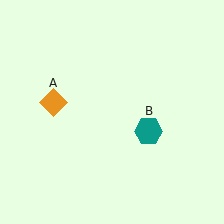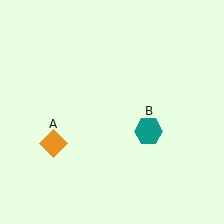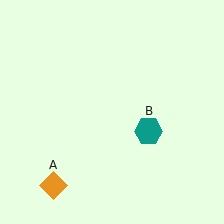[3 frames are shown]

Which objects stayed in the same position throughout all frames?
Teal hexagon (object B) remained stationary.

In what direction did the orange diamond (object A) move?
The orange diamond (object A) moved down.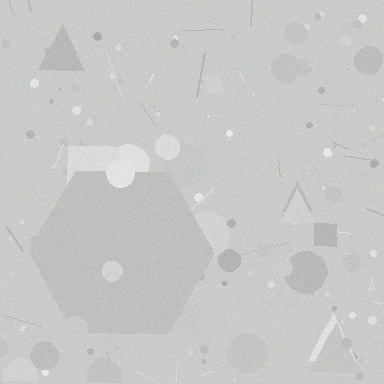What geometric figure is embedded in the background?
A hexagon is embedded in the background.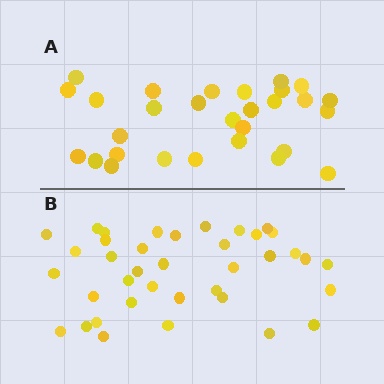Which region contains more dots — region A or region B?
Region B (the bottom region) has more dots.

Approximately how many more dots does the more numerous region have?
Region B has roughly 8 or so more dots than region A.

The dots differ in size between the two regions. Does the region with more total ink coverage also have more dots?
No. Region A has more total ink coverage because its dots are larger, but region B actually contains more individual dots. Total area can be misleading — the number of items is what matters here.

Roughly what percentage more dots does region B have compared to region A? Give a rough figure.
About 30% more.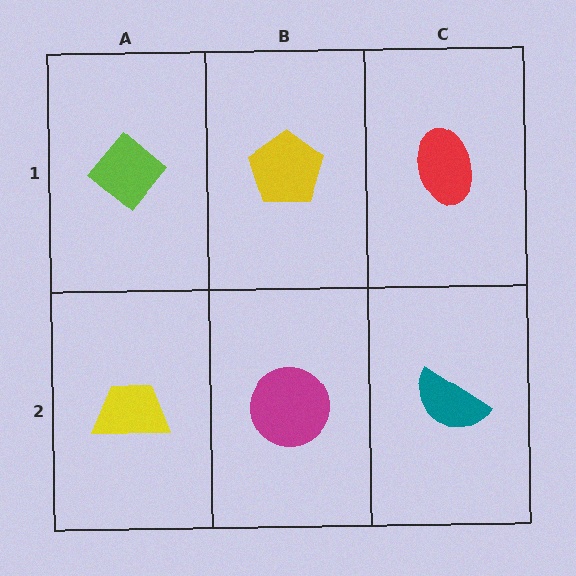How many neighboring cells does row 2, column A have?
2.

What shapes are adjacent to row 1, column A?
A yellow trapezoid (row 2, column A), a yellow pentagon (row 1, column B).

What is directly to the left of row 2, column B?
A yellow trapezoid.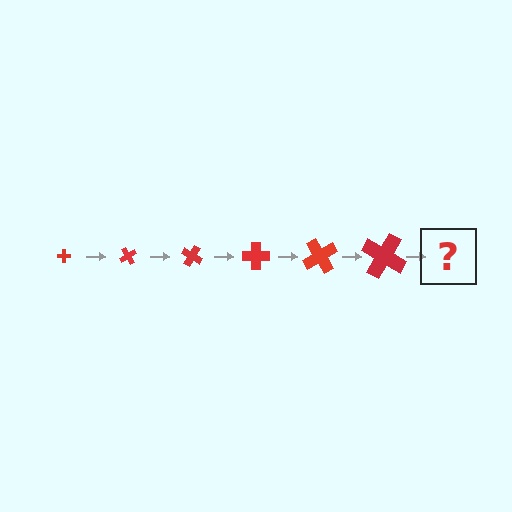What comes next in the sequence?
The next element should be a cross, larger than the previous one and rotated 360 degrees from the start.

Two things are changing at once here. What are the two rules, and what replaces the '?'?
The two rules are that the cross grows larger each step and it rotates 60 degrees each step. The '?' should be a cross, larger than the previous one and rotated 360 degrees from the start.